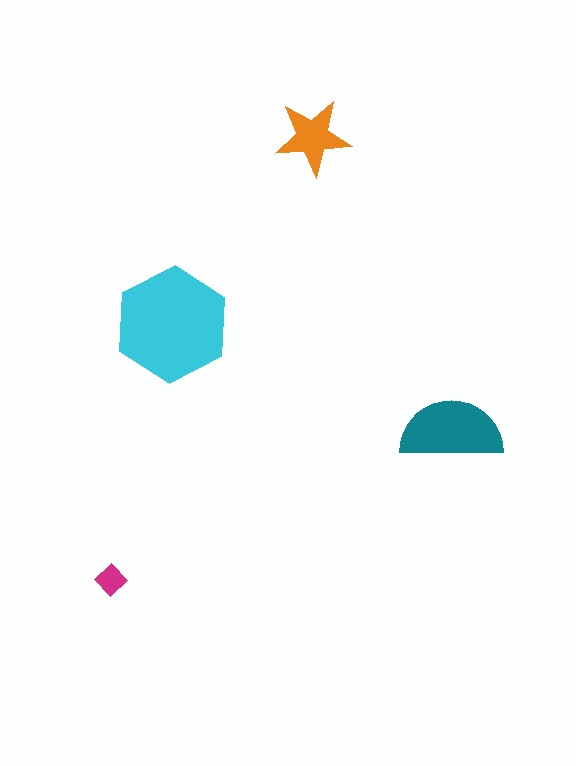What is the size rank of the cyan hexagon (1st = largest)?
1st.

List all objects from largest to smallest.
The cyan hexagon, the teal semicircle, the orange star, the magenta diamond.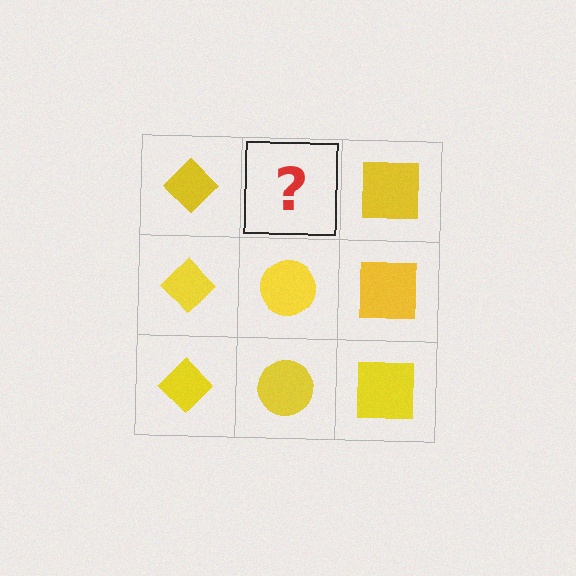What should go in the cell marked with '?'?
The missing cell should contain a yellow circle.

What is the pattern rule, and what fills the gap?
The rule is that each column has a consistent shape. The gap should be filled with a yellow circle.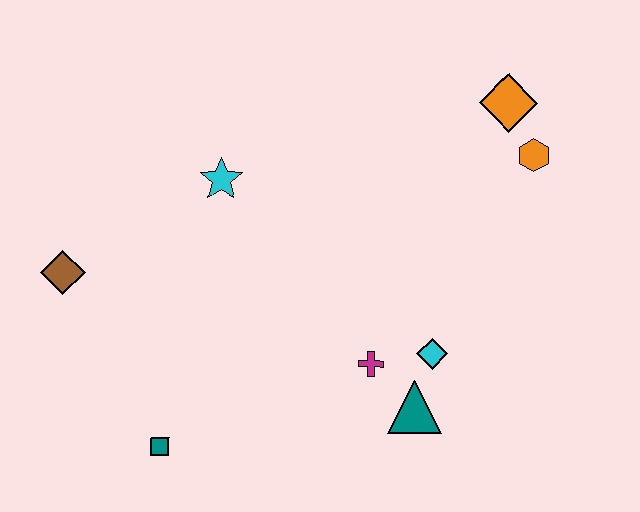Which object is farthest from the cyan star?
The orange hexagon is farthest from the cyan star.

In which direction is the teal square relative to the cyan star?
The teal square is below the cyan star.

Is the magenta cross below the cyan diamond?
Yes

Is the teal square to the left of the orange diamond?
Yes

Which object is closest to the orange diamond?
The orange hexagon is closest to the orange diamond.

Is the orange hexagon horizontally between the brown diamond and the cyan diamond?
No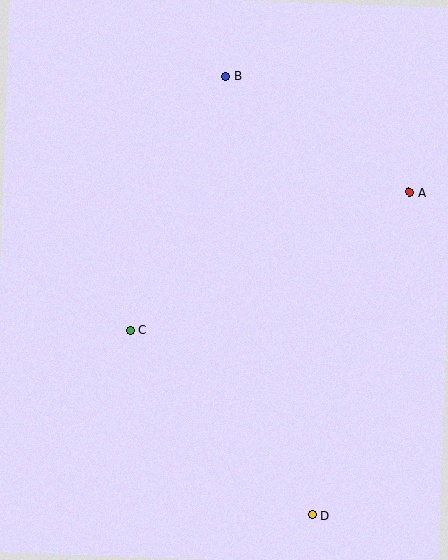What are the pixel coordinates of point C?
Point C is at (131, 330).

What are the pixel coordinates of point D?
Point D is at (312, 515).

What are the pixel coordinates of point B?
Point B is at (226, 76).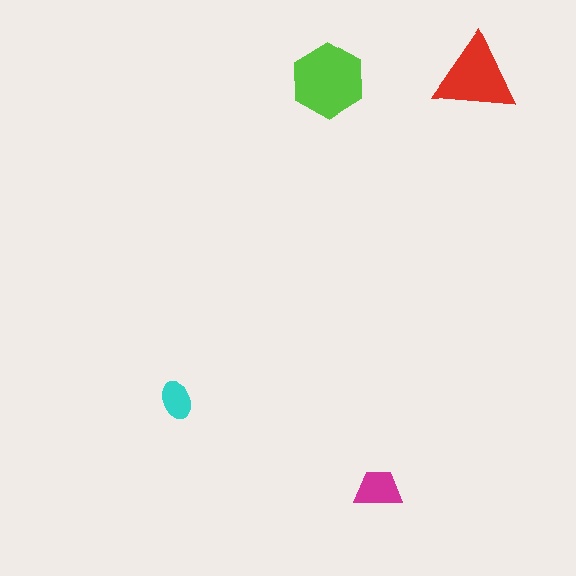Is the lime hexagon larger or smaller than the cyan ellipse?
Larger.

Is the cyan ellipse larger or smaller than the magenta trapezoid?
Smaller.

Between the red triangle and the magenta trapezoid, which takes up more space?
The red triangle.